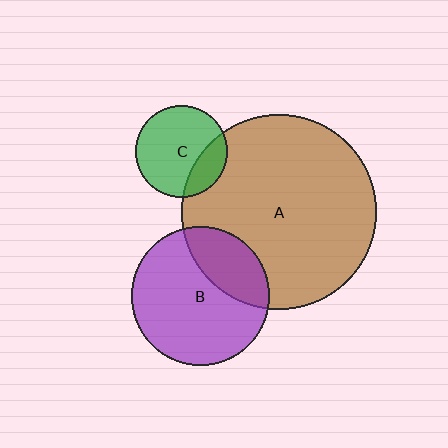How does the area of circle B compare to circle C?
Approximately 2.3 times.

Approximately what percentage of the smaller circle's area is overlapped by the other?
Approximately 25%.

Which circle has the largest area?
Circle A (brown).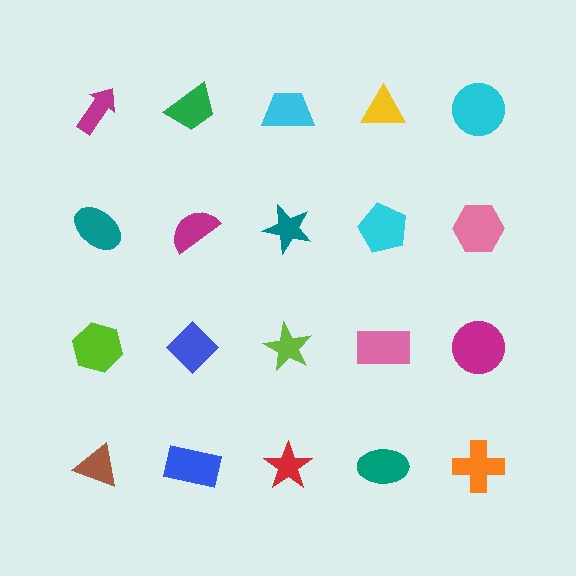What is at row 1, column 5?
A cyan circle.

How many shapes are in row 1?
5 shapes.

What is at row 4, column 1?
A brown triangle.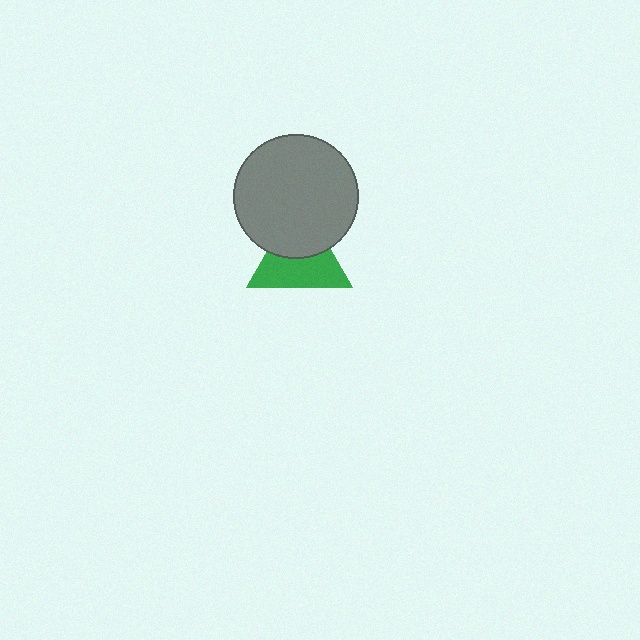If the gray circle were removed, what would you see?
You would see the complete green triangle.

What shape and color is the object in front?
The object in front is a gray circle.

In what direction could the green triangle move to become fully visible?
The green triangle could move down. That would shift it out from behind the gray circle entirely.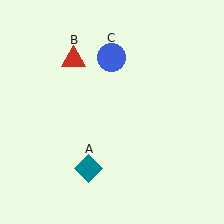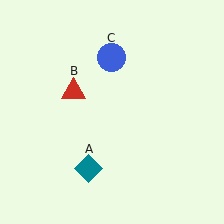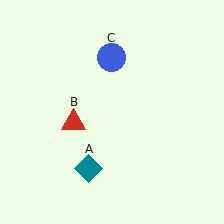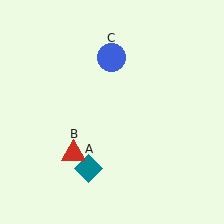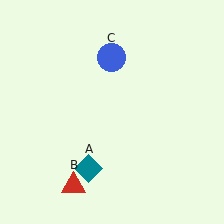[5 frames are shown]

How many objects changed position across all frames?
1 object changed position: red triangle (object B).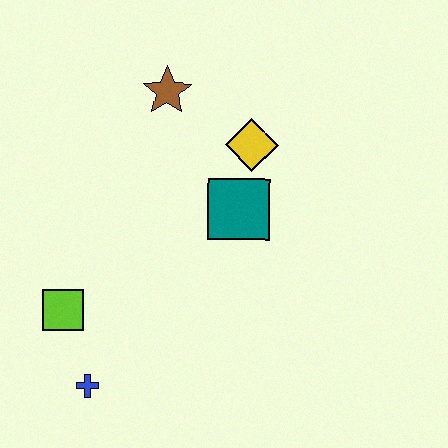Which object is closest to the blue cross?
The lime square is closest to the blue cross.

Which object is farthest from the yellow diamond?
The blue cross is farthest from the yellow diamond.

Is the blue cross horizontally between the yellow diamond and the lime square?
Yes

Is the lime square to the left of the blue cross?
Yes